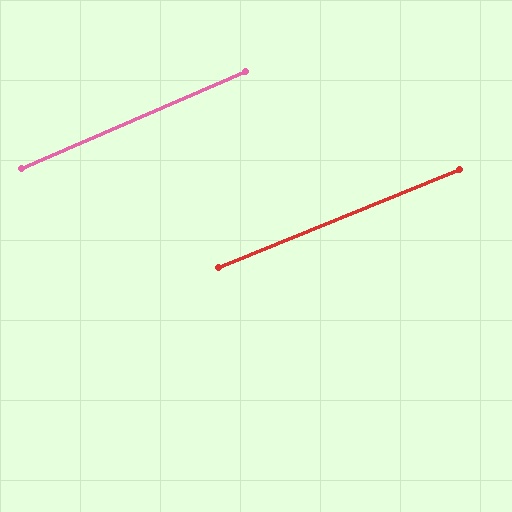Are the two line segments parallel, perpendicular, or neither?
Parallel — their directions differ by only 1.4°.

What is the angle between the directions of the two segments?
Approximately 1 degree.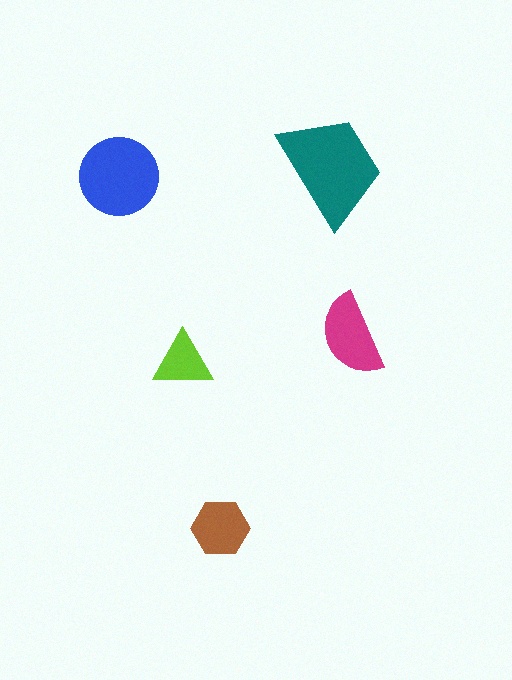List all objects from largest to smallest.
The teal trapezoid, the blue circle, the magenta semicircle, the brown hexagon, the lime triangle.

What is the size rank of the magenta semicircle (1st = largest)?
3rd.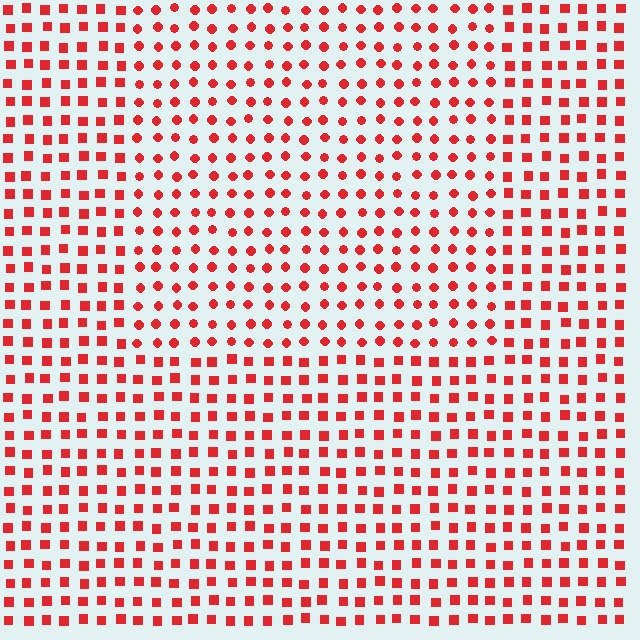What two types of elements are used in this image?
The image uses circles inside the rectangle region and squares outside it.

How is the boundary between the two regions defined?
The boundary is defined by a change in element shape: circles inside vs. squares outside. All elements share the same color and spacing.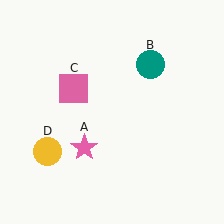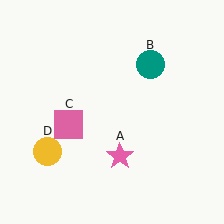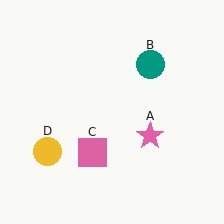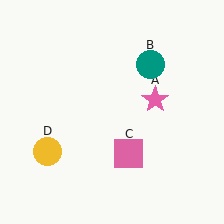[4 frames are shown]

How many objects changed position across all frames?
2 objects changed position: pink star (object A), pink square (object C).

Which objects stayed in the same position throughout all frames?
Teal circle (object B) and yellow circle (object D) remained stationary.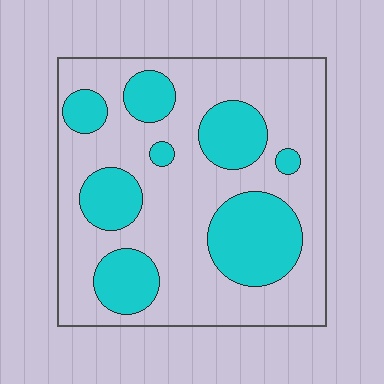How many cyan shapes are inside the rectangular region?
8.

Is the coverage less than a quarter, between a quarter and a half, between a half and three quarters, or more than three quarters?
Between a quarter and a half.